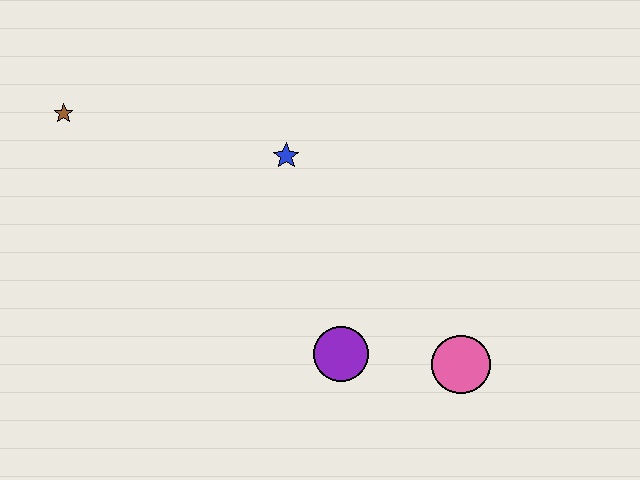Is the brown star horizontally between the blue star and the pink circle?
No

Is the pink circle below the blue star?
Yes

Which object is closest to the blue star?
The purple circle is closest to the blue star.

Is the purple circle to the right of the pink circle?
No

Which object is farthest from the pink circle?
The brown star is farthest from the pink circle.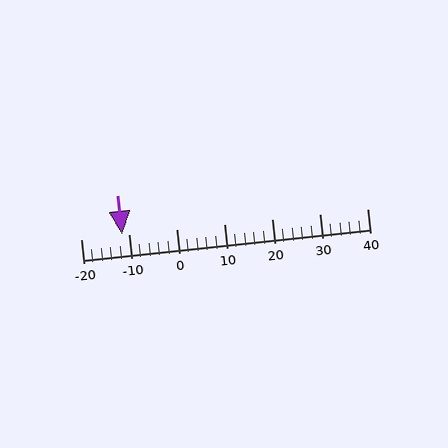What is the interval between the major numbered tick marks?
The major tick marks are spaced 10 units apart.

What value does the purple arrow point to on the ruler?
The purple arrow points to approximately -11.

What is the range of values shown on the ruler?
The ruler shows values from -20 to 40.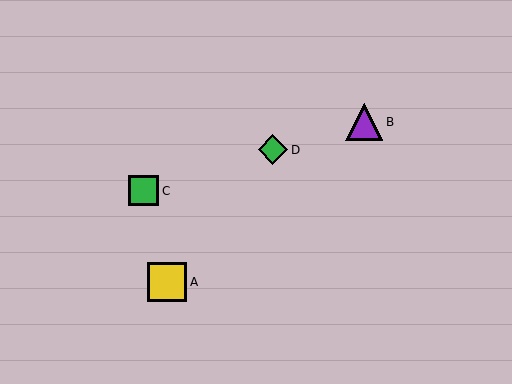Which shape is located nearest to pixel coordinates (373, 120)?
The purple triangle (labeled B) at (364, 122) is nearest to that location.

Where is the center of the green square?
The center of the green square is at (144, 191).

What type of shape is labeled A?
Shape A is a yellow square.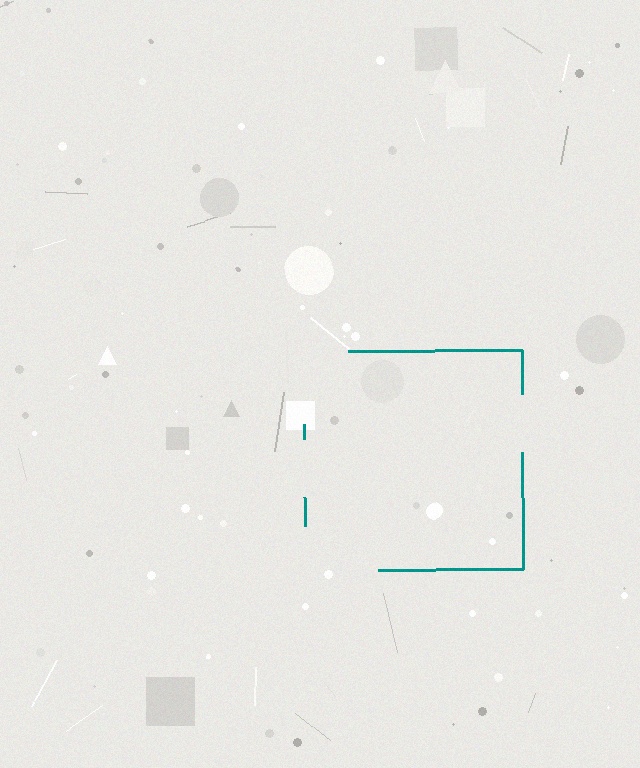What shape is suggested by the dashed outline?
The dashed outline suggests a square.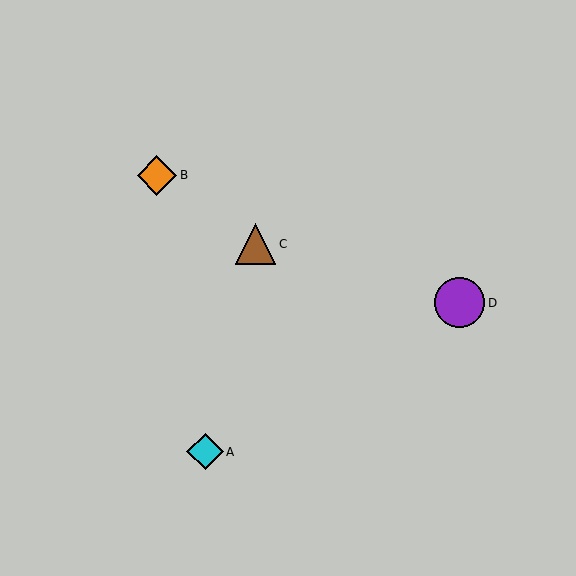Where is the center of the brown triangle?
The center of the brown triangle is at (255, 244).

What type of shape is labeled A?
Shape A is a cyan diamond.